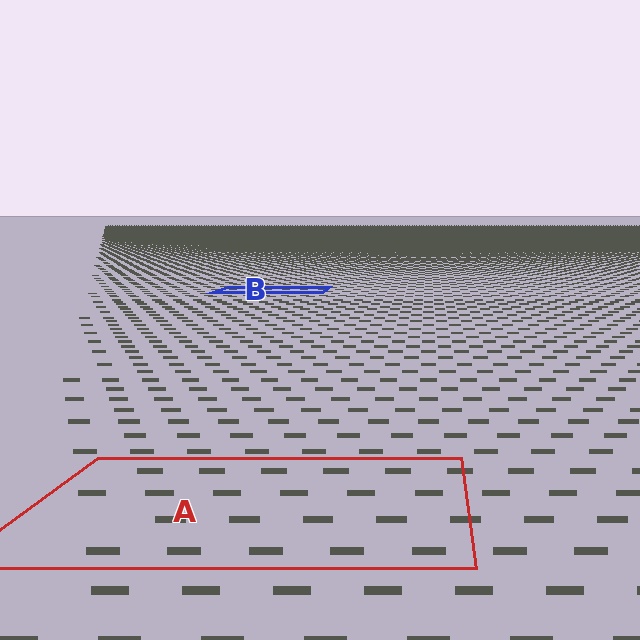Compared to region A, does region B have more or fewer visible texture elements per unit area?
Region B has more texture elements per unit area — they are packed more densely because it is farther away.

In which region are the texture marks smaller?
The texture marks are smaller in region B, because it is farther away.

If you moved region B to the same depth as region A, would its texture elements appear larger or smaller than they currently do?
They would appear larger. At a closer depth, the same texture elements are projected at a bigger on-screen size.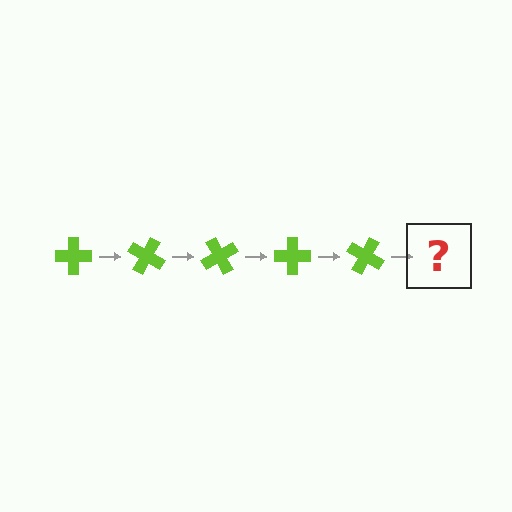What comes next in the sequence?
The next element should be a lime cross rotated 150 degrees.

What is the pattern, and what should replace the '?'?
The pattern is that the cross rotates 30 degrees each step. The '?' should be a lime cross rotated 150 degrees.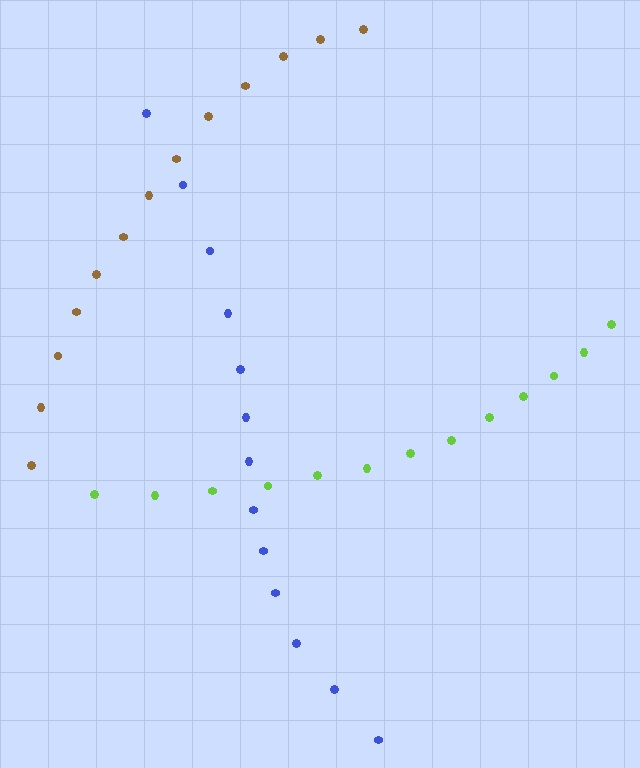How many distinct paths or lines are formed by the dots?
There are 3 distinct paths.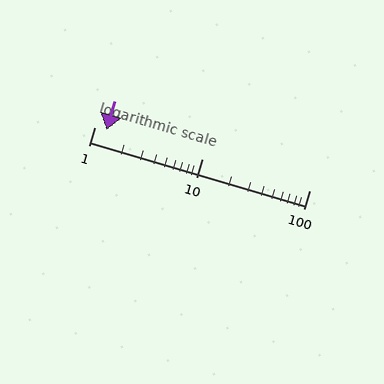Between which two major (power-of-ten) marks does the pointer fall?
The pointer is between 1 and 10.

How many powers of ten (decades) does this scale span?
The scale spans 2 decades, from 1 to 100.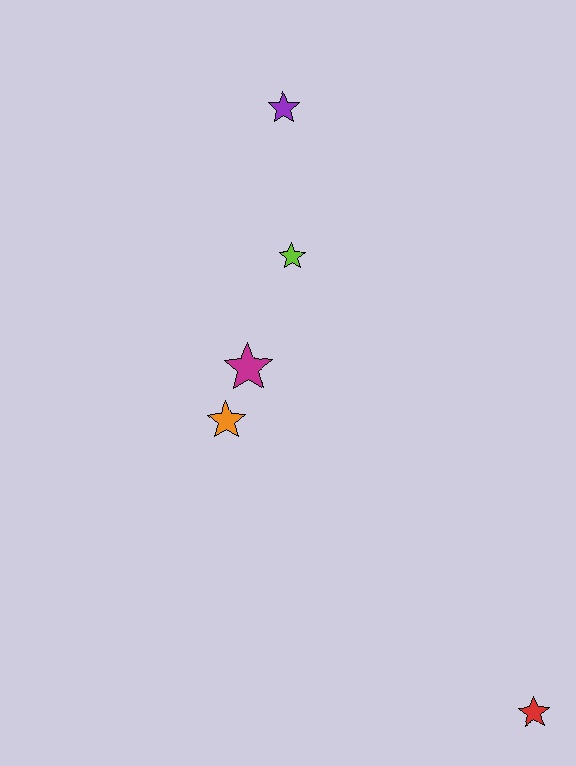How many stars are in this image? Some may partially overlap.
There are 5 stars.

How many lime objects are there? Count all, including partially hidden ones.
There is 1 lime object.